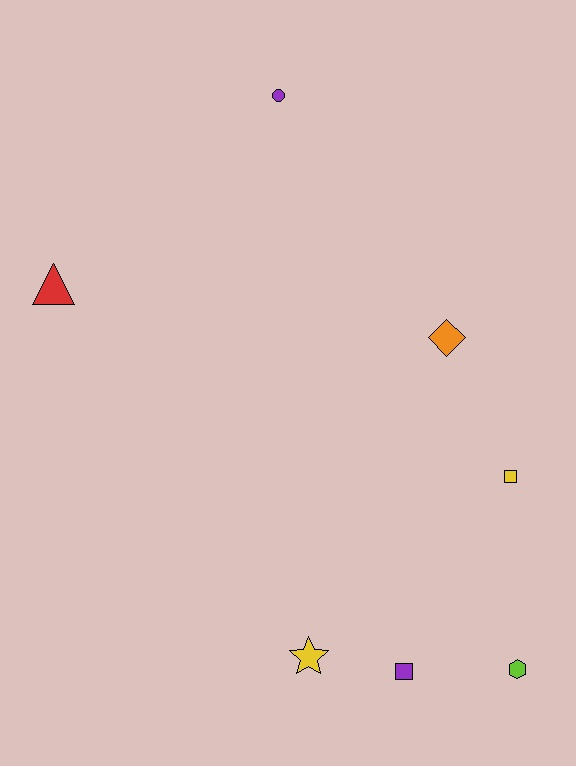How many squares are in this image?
There are 2 squares.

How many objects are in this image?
There are 7 objects.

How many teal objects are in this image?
There are no teal objects.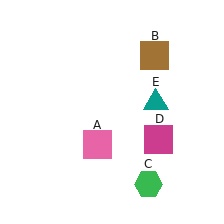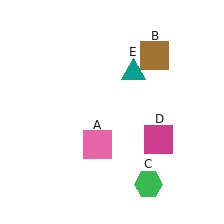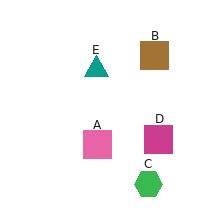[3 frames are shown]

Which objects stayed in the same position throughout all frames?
Pink square (object A) and brown square (object B) and green hexagon (object C) and magenta square (object D) remained stationary.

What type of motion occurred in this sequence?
The teal triangle (object E) rotated counterclockwise around the center of the scene.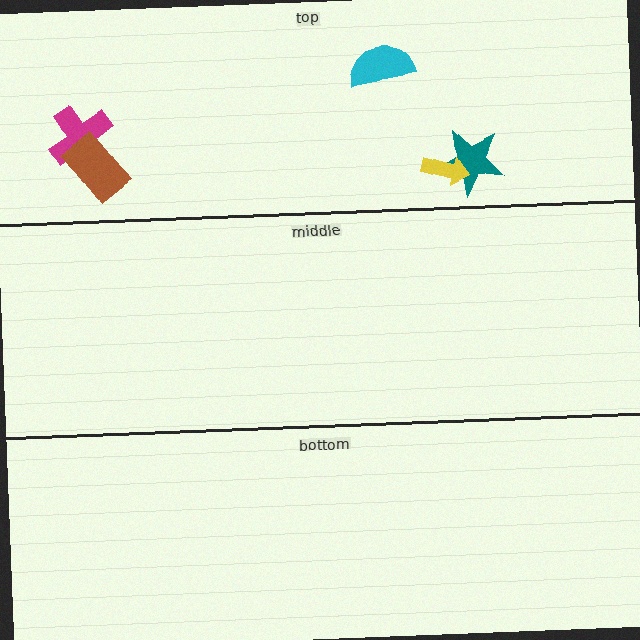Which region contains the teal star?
The top region.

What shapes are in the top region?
The cyan semicircle, the magenta cross, the teal star, the brown rectangle, the yellow arrow.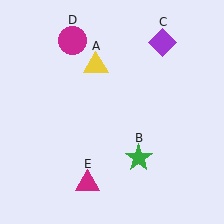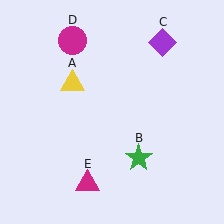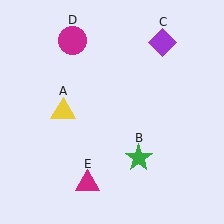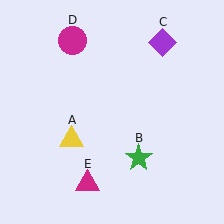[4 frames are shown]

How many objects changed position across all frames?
1 object changed position: yellow triangle (object A).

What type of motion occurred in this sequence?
The yellow triangle (object A) rotated counterclockwise around the center of the scene.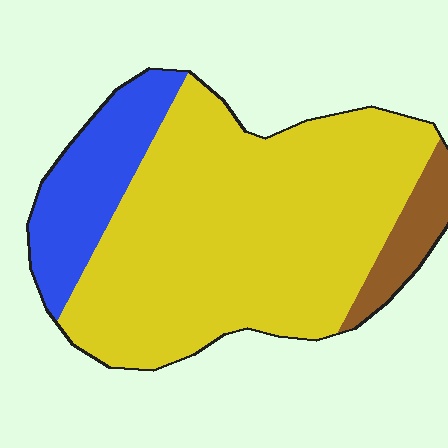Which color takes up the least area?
Brown, at roughly 10%.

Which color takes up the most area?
Yellow, at roughly 75%.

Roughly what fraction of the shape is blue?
Blue takes up about one sixth (1/6) of the shape.